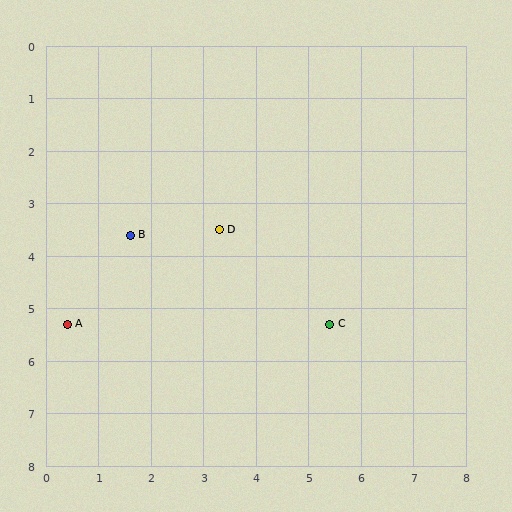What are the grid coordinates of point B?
Point B is at approximately (1.6, 3.6).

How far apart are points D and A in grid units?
Points D and A are about 3.4 grid units apart.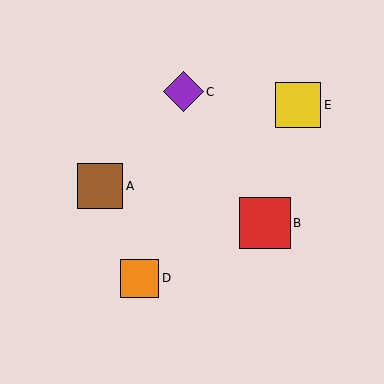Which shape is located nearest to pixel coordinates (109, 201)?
The brown square (labeled A) at (100, 186) is nearest to that location.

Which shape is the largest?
The red square (labeled B) is the largest.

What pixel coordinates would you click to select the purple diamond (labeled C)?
Click at (183, 92) to select the purple diamond C.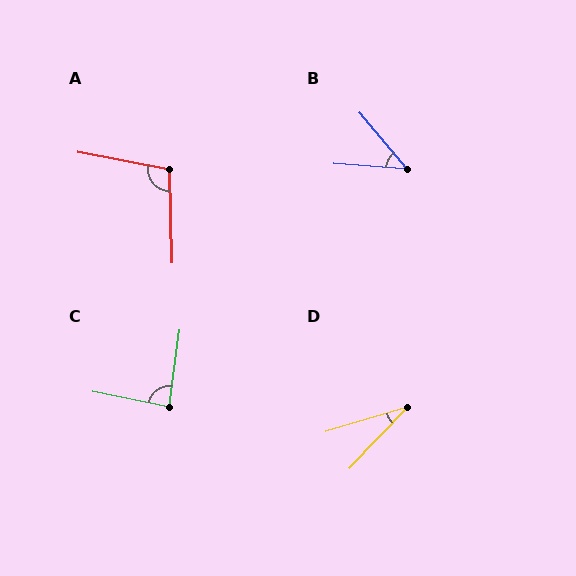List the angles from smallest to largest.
D (30°), B (46°), C (86°), A (102°).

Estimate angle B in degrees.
Approximately 46 degrees.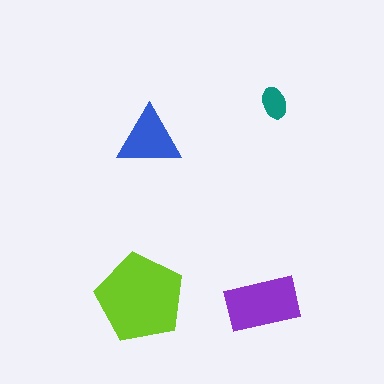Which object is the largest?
The lime pentagon.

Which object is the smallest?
The teal ellipse.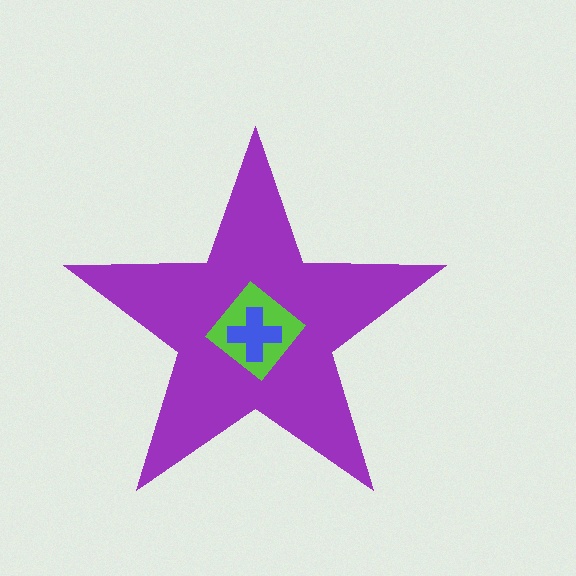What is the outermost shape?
The purple star.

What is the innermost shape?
The blue cross.